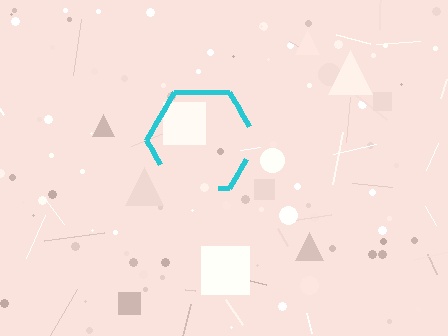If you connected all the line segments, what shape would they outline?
They would outline a hexagon.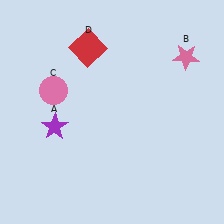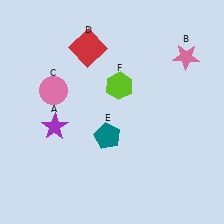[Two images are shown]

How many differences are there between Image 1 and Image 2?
There are 2 differences between the two images.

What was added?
A teal pentagon (E), a lime hexagon (F) were added in Image 2.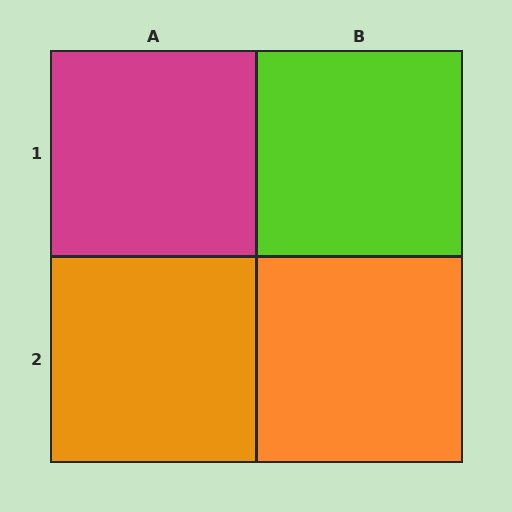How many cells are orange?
2 cells are orange.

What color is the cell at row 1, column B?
Lime.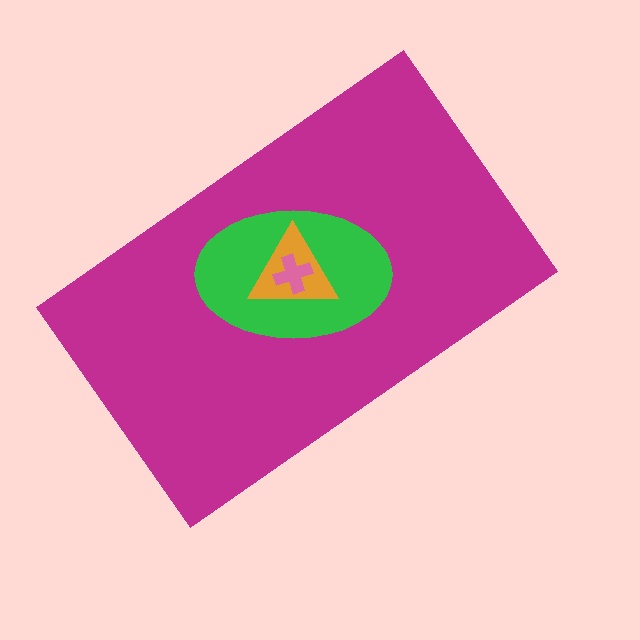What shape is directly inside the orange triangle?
The pink cross.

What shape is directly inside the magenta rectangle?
The green ellipse.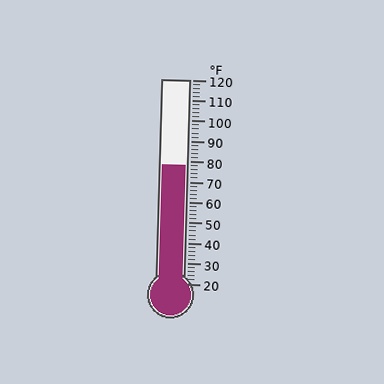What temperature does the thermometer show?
The thermometer shows approximately 78°F.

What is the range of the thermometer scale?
The thermometer scale ranges from 20°F to 120°F.